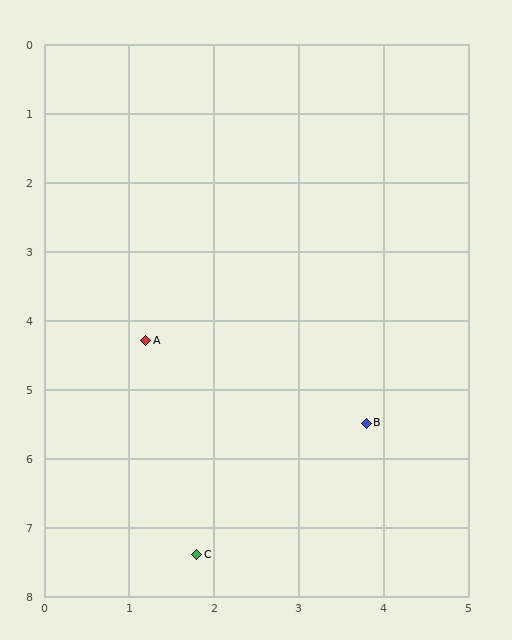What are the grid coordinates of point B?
Point B is at approximately (3.8, 5.5).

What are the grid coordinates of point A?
Point A is at approximately (1.2, 4.3).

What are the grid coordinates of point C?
Point C is at approximately (1.8, 7.4).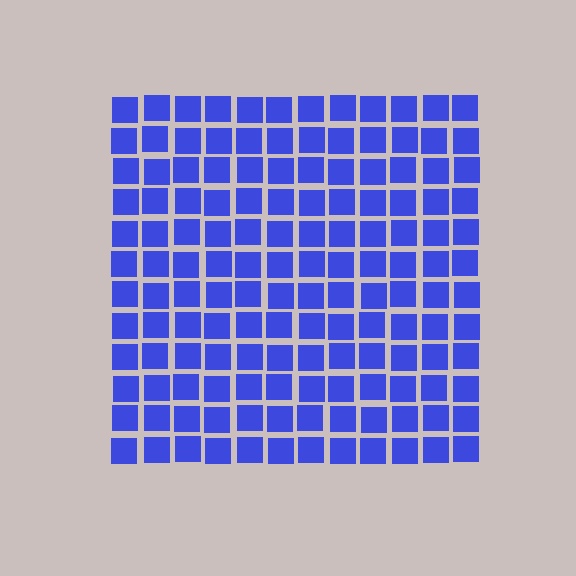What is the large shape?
The large shape is a square.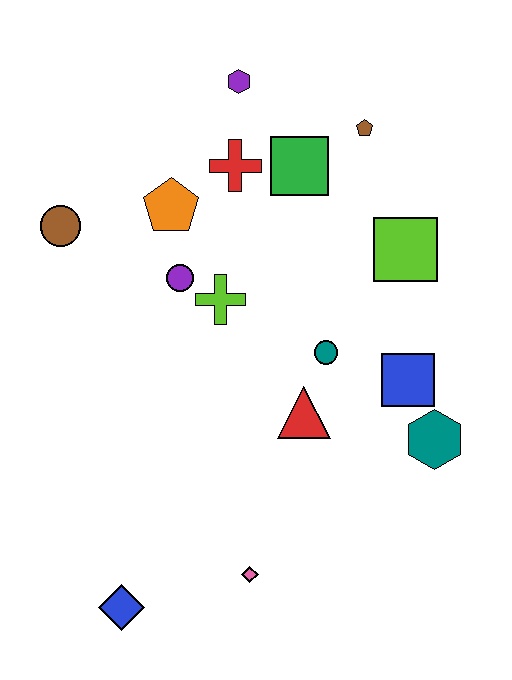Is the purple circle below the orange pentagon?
Yes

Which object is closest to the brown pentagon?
The green square is closest to the brown pentagon.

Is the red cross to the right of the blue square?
No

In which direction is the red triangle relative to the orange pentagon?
The red triangle is below the orange pentagon.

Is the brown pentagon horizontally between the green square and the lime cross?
No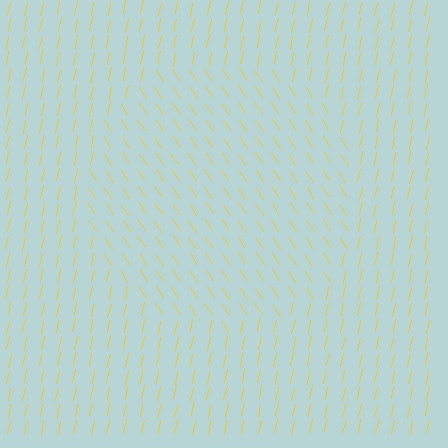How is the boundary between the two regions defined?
The boundary is defined purely by a change in line orientation (approximately 45 degrees difference). All lines are the same color and thickness.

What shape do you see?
I see a circle.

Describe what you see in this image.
The image is filled with small yellow line segments. A circle region in the image has lines oriented differently from the surrounding lines, creating a visible texture boundary.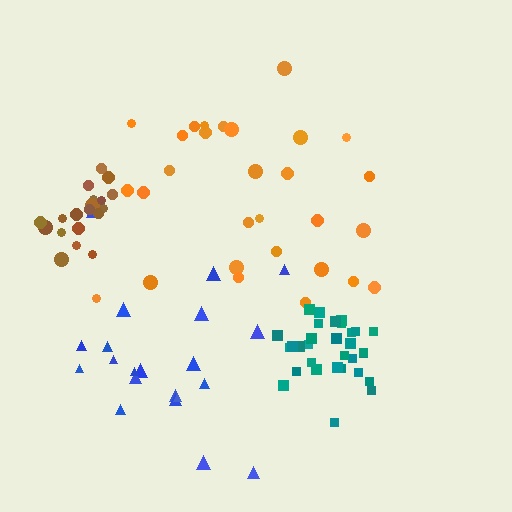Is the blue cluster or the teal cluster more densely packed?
Teal.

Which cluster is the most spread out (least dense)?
Blue.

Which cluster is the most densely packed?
Teal.